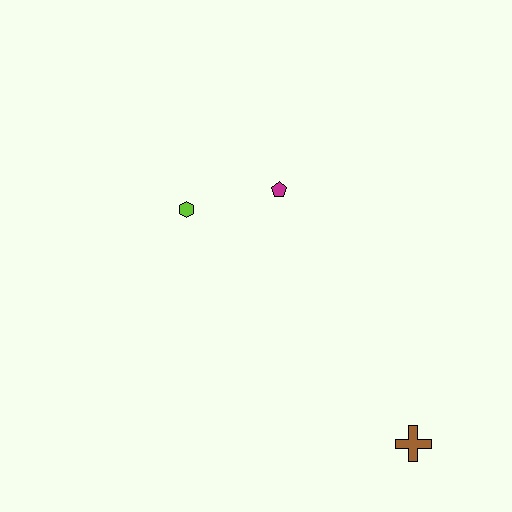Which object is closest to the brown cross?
The magenta pentagon is closest to the brown cross.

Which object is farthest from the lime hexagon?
The brown cross is farthest from the lime hexagon.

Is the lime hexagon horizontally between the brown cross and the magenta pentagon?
No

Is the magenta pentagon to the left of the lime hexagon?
No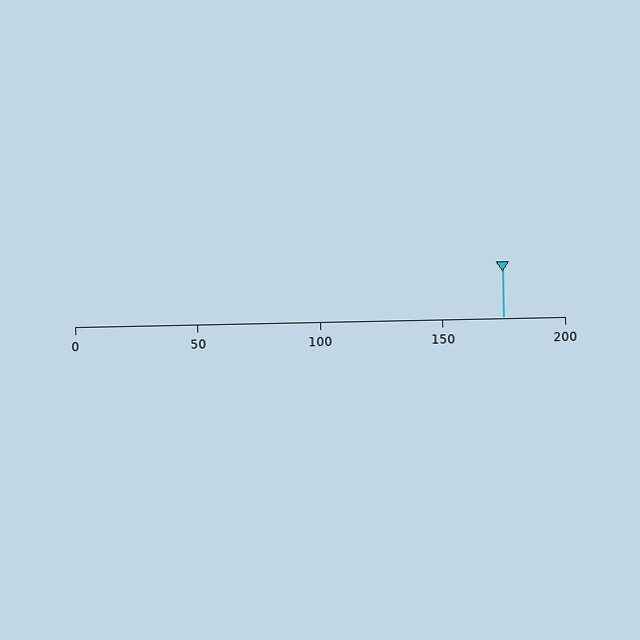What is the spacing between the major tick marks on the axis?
The major ticks are spaced 50 apart.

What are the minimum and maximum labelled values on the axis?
The axis runs from 0 to 200.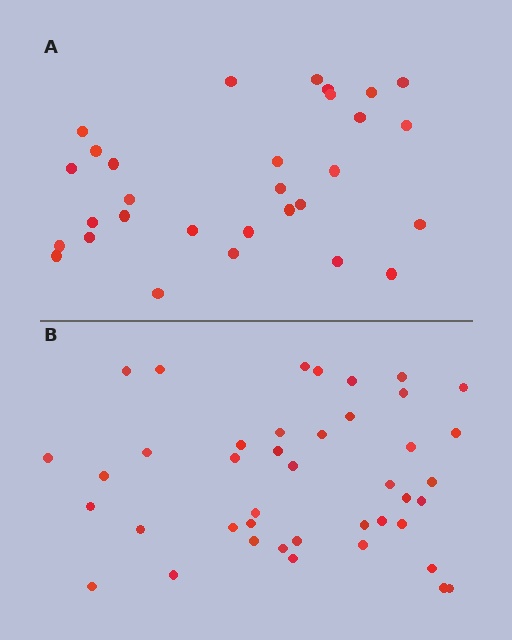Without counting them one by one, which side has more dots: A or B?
Region B (the bottom region) has more dots.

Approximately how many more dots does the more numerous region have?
Region B has roughly 12 or so more dots than region A.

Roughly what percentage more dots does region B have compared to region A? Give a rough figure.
About 40% more.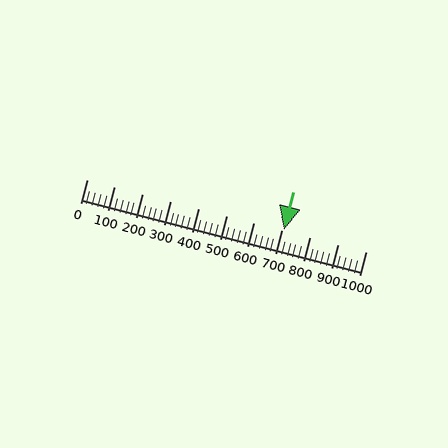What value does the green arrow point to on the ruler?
The green arrow points to approximately 708.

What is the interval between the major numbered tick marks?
The major tick marks are spaced 100 units apart.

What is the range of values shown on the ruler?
The ruler shows values from 0 to 1000.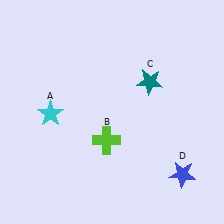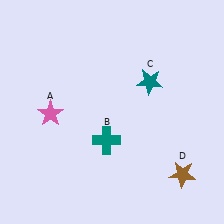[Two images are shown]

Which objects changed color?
A changed from cyan to pink. B changed from lime to teal. D changed from blue to brown.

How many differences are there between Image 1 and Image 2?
There are 3 differences between the two images.